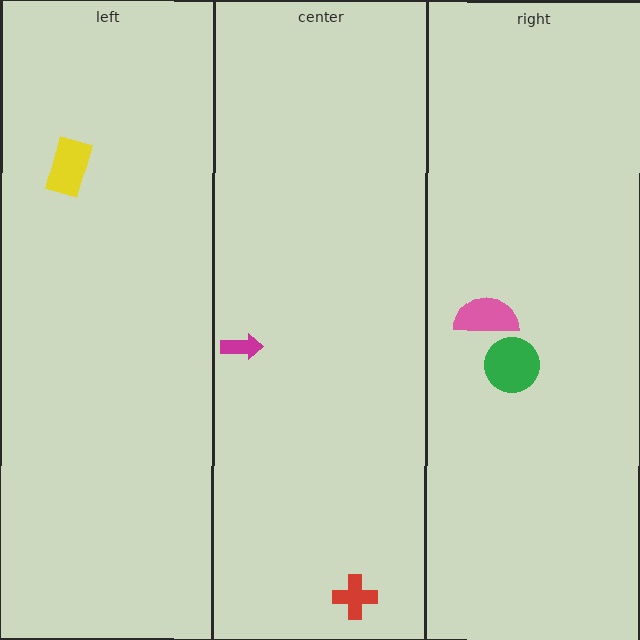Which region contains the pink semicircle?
The right region.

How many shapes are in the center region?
2.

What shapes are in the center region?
The red cross, the magenta arrow.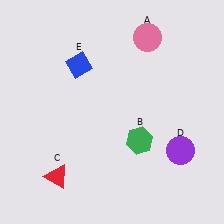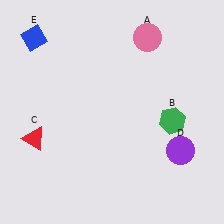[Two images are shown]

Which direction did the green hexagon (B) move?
The green hexagon (B) moved right.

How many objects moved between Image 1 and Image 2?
3 objects moved between the two images.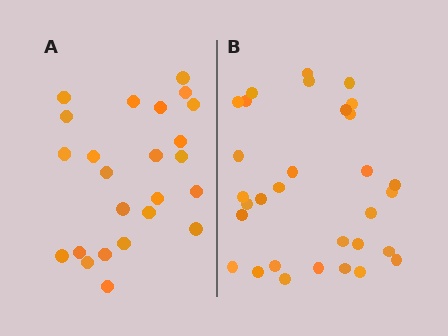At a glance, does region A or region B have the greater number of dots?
Region B (the right region) has more dots.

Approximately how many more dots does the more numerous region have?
Region B has roughly 8 or so more dots than region A.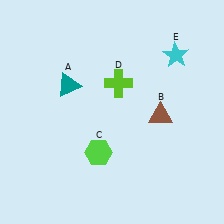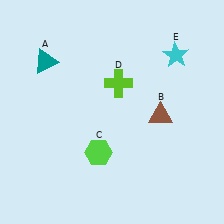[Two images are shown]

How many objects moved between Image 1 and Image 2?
1 object moved between the two images.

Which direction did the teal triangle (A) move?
The teal triangle (A) moved up.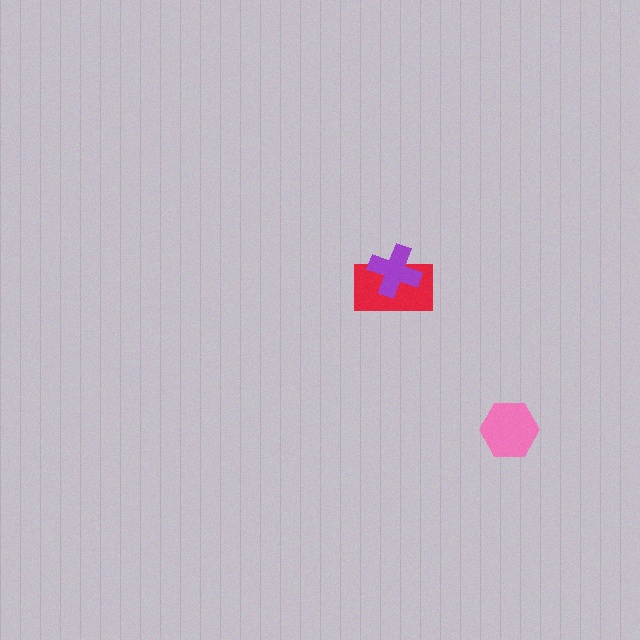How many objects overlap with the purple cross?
1 object overlaps with the purple cross.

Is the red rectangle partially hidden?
Yes, it is partially covered by another shape.